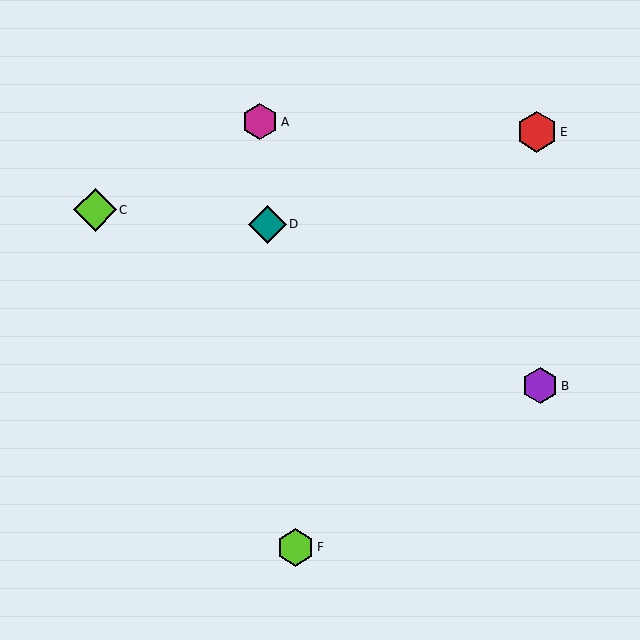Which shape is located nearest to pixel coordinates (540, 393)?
The purple hexagon (labeled B) at (540, 386) is nearest to that location.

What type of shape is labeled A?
Shape A is a magenta hexagon.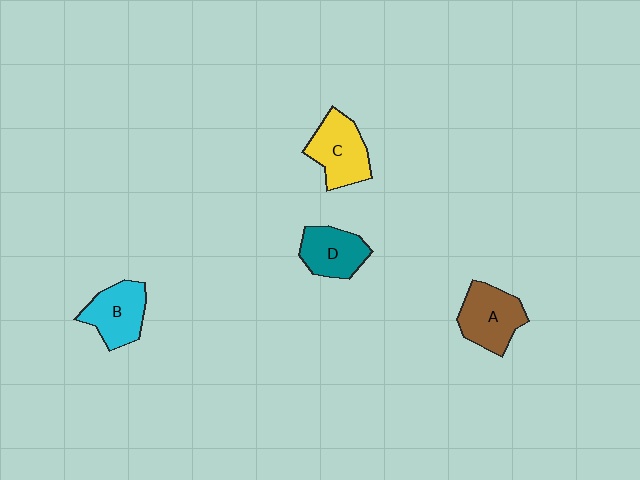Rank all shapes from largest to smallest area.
From largest to smallest: A (brown), C (yellow), B (cyan), D (teal).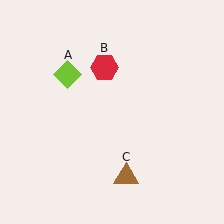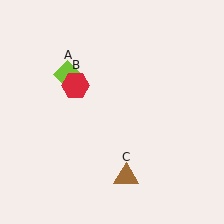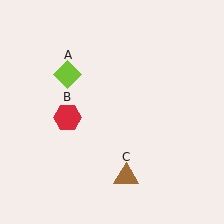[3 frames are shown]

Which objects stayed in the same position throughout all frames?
Lime diamond (object A) and brown triangle (object C) remained stationary.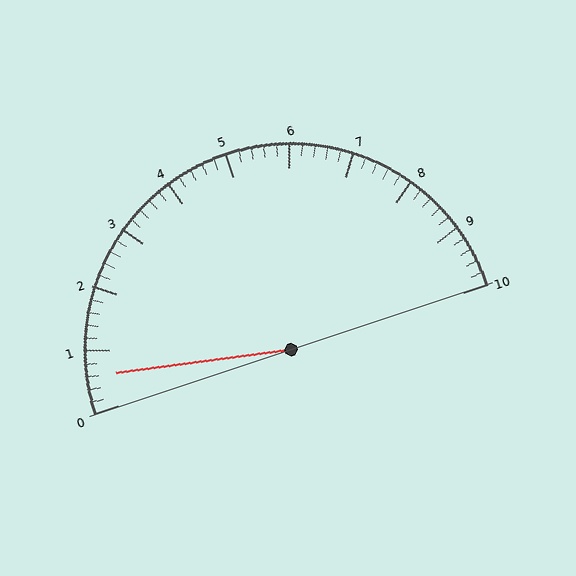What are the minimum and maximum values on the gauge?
The gauge ranges from 0 to 10.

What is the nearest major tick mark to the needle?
The nearest major tick mark is 1.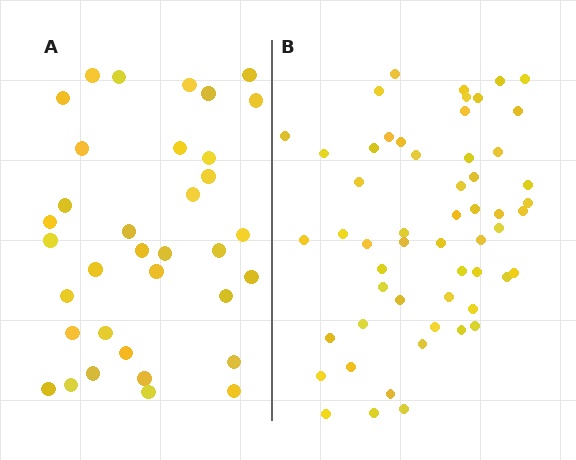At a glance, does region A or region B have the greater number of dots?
Region B (the right region) has more dots.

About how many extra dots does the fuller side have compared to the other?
Region B has approximately 20 more dots than region A.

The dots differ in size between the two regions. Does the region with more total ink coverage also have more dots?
No. Region A has more total ink coverage because its dots are larger, but region B actually contains more individual dots. Total area can be misleading — the number of items is what matters here.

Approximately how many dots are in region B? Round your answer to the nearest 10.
About 60 dots. (The exact count is 55, which rounds to 60.)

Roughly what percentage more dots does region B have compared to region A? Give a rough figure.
About 55% more.